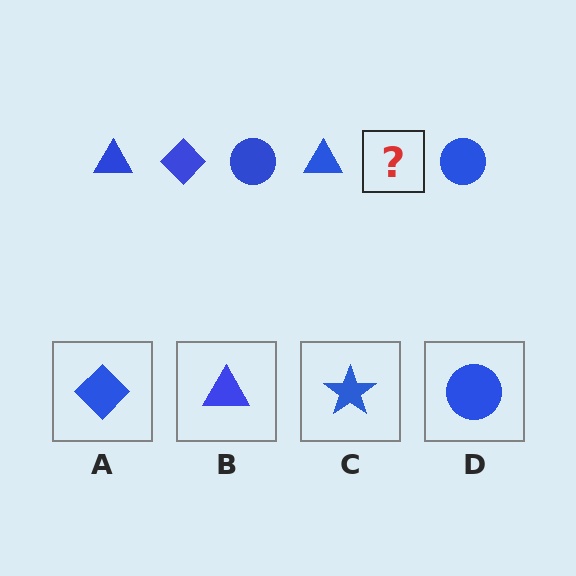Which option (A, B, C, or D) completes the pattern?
A.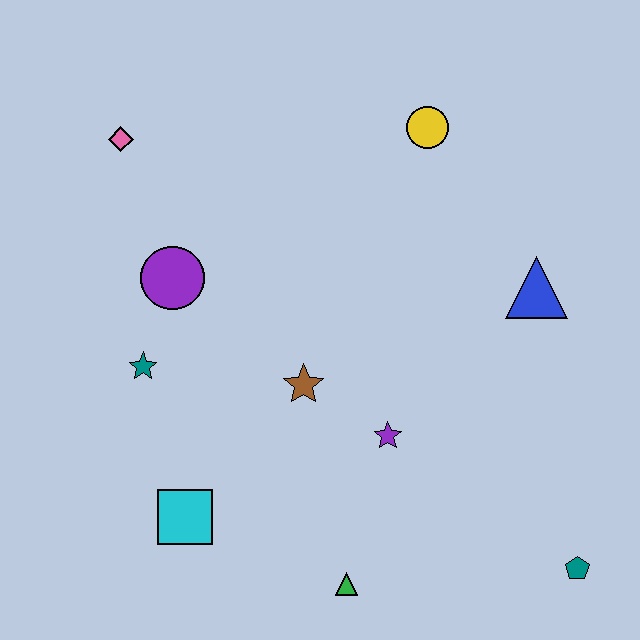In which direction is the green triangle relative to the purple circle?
The green triangle is below the purple circle.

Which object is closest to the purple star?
The brown star is closest to the purple star.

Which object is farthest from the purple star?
The pink diamond is farthest from the purple star.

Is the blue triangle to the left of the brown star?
No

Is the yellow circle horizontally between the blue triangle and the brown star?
Yes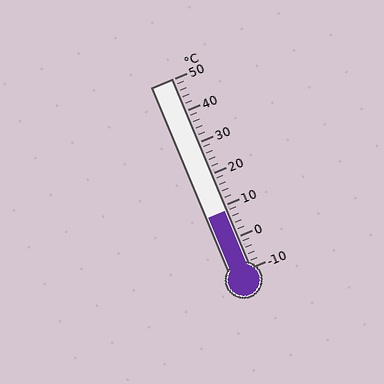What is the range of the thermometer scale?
The thermometer scale ranges from -10°C to 50°C.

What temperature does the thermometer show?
The thermometer shows approximately 8°C.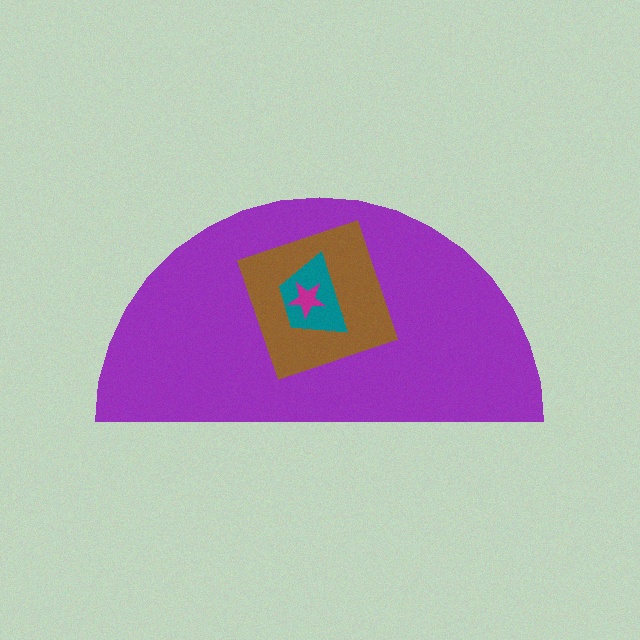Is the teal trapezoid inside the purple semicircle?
Yes.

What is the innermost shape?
The magenta star.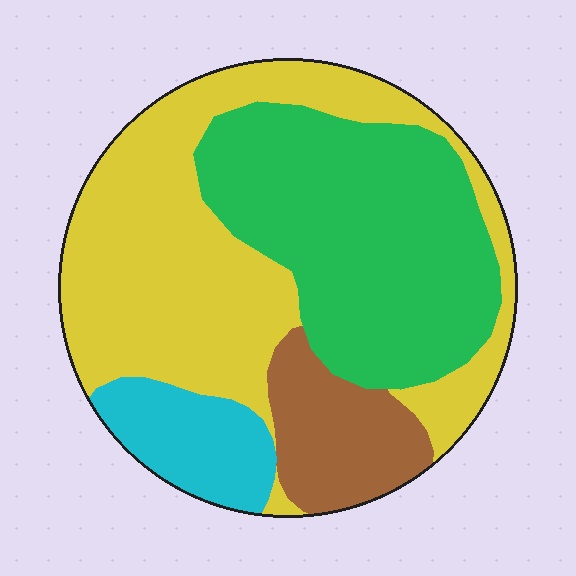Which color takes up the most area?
Yellow, at roughly 45%.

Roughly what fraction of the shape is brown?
Brown covers around 10% of the shape.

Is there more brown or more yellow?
Yellow.